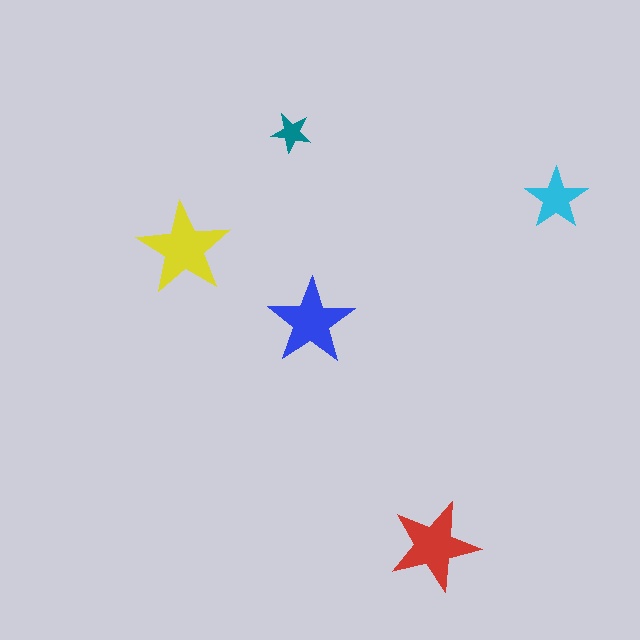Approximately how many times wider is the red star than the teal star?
About 2.5 times wider.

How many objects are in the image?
There are 5 objects in the image.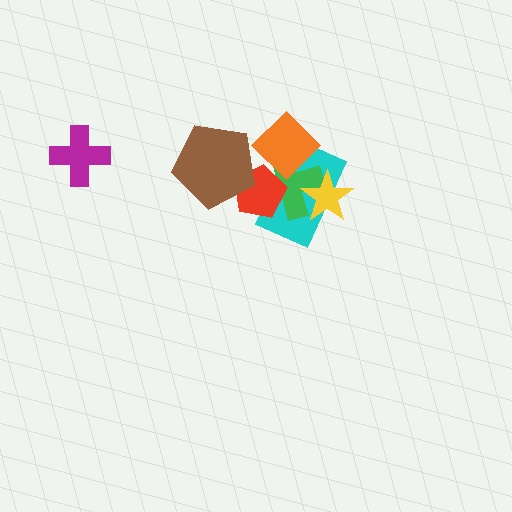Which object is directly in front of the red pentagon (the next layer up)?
The orange diamond is directly in front of the red pentagon.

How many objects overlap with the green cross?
4 objects overlap with the green cross.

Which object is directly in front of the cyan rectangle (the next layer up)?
The green cross is directly in front of the cyan rectangle.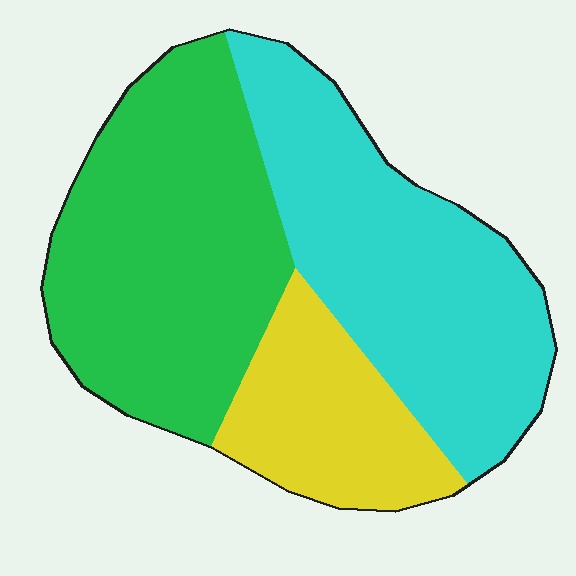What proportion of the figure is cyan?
Cyan takes up about two fifths (2/5) of the figure.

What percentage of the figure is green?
Green covers roughly 40% of the figure.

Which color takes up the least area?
Yellow, at roughly 20%.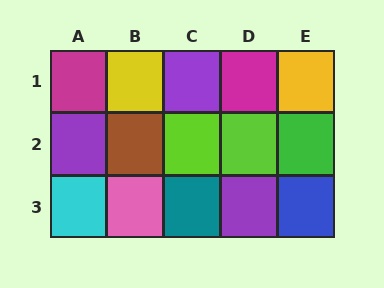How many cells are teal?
1 cell is teal.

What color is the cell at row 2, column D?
Lime.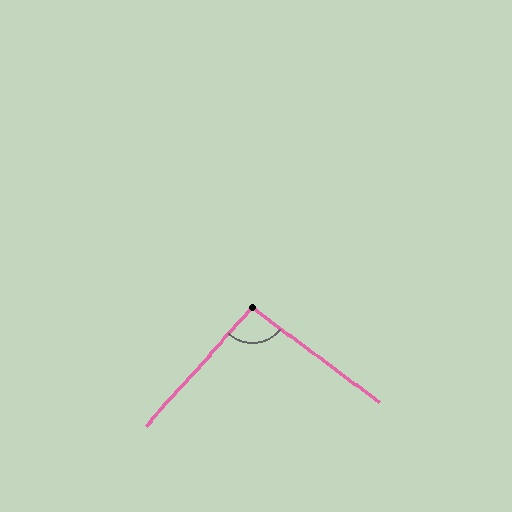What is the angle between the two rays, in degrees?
Approximately 95 degrees.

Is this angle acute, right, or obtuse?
It is approximately a right angle.